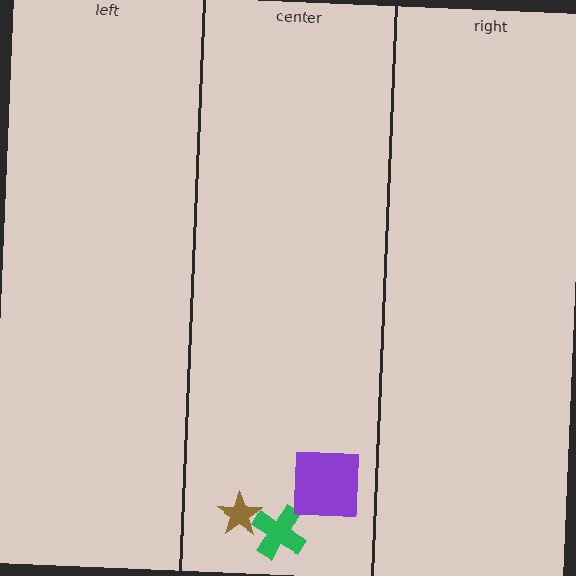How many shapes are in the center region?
3.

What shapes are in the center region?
The brown star, the green cross, the purple square.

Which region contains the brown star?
The center region.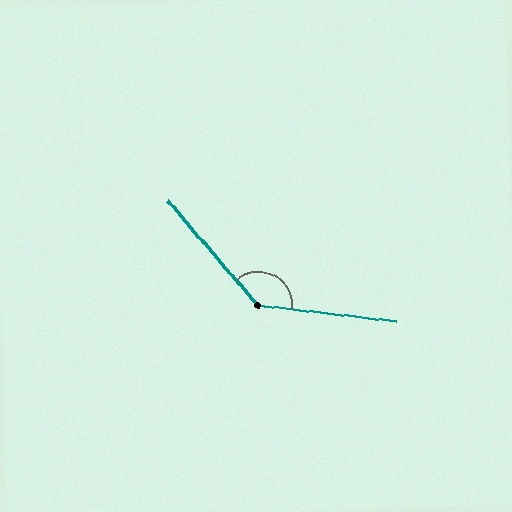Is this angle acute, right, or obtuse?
It is obtuse.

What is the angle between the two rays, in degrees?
Approximately 137 degrees.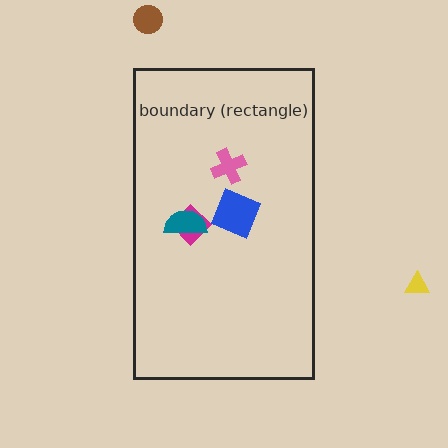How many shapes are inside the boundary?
4 inside, 2 outside.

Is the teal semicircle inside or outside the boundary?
Inside.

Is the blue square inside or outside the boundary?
Inside.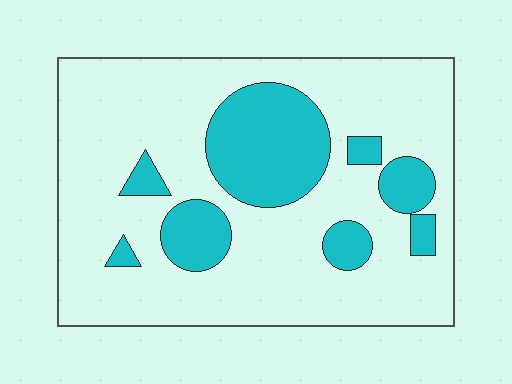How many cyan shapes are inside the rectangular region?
8.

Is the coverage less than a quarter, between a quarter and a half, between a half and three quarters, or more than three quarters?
Less than a quarter.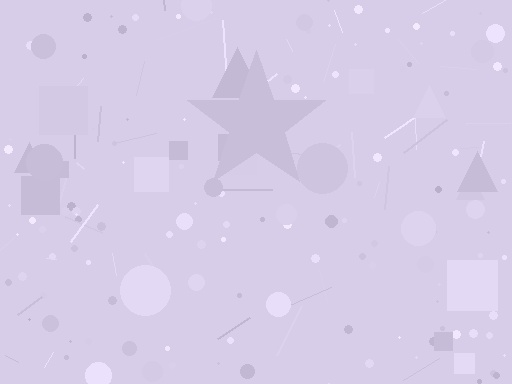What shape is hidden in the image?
A star is hidden in the image.